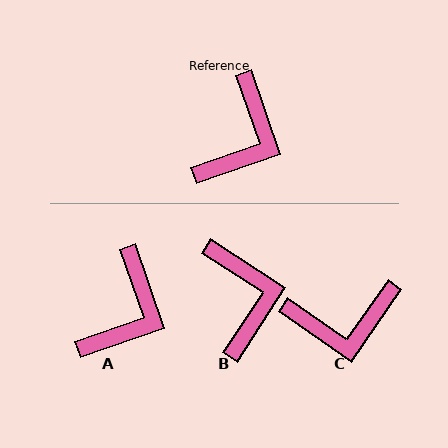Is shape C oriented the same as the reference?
No, it is off by about 54 degrees.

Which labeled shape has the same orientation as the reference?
A.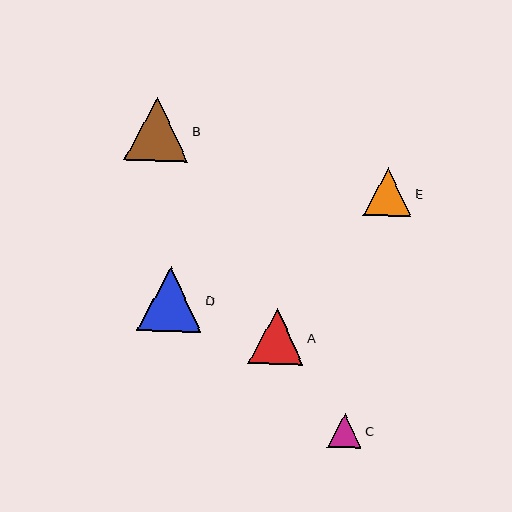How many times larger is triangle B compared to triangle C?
Triangle B is approximately 1.9 times the size of triangle C.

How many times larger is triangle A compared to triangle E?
Triangle A is approximately 1.2 times the size of triangle E.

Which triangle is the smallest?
Triangle C is the smallest with a size of approximately 34 pixels.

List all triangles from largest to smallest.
From largest to smallest: D, B, A, E, C.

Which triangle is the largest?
Triangle D is the largest with a size of approximately 65 pixels.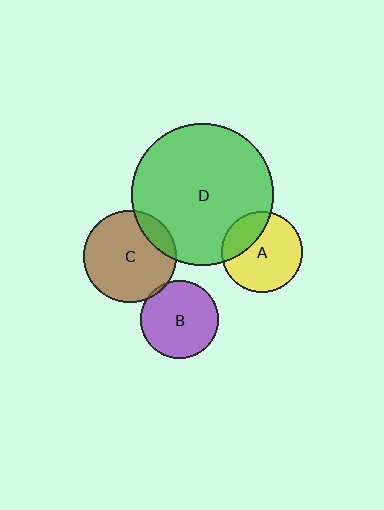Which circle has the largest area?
Circle D (green).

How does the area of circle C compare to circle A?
Approximately 1.3 times.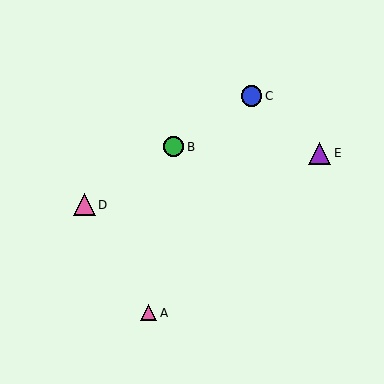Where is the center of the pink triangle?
The center of the pink triangle is at (149, 313).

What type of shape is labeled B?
Shape B is a green circle.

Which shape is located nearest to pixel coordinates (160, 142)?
The green circle (labeled B) at (174, 147) is nearest to that location.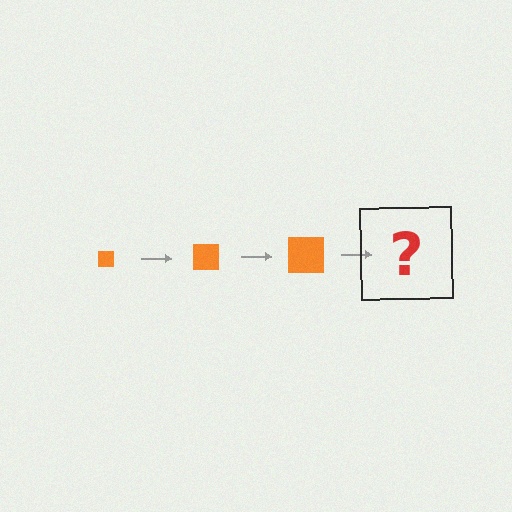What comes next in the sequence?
The next element should be an orange square, larger than the previous one.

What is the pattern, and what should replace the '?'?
The pattern is that the square gets progressively larger each step. The '?' should be an orange square, larger than the previous one.